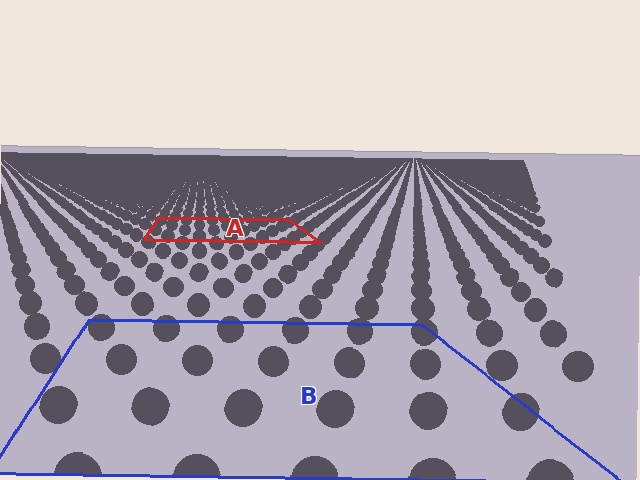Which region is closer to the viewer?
Region B is closer. The texture elements there are larger and more spread out.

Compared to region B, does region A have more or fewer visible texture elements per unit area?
Region A has more texture elements per unit area — they are packed more densely because it is farther away.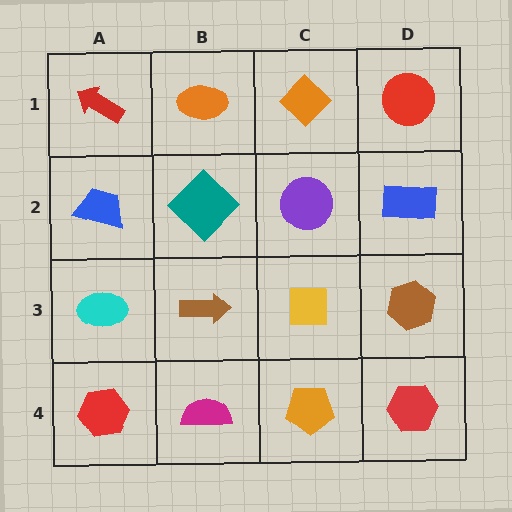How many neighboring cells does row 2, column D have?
3.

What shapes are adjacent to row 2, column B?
An orange ellipse (row 1, column B), a brown arrow (row 3, column B), a blue trapezoid (row 2, column A), a purple circle (row 2, column C).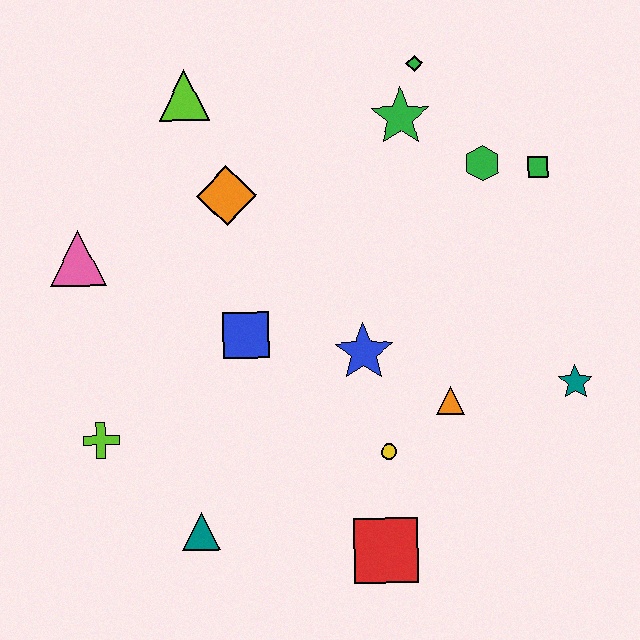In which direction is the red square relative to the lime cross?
The red square is to the right of the lime cross.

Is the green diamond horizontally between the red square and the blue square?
No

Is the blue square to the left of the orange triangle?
Yes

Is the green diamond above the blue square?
Yes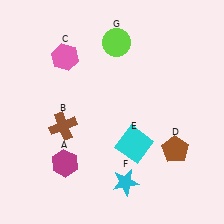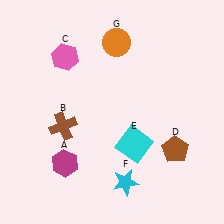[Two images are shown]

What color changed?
The circle (G) changed from lime in Image 1 to orange in Image 2.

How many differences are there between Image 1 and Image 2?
There is 1 difference between the two images.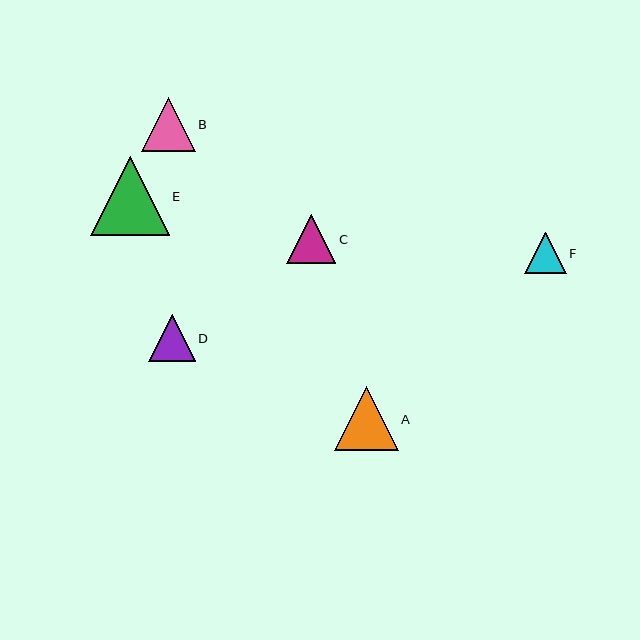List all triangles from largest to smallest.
From largest to smallest: E, A, B, C, D, F.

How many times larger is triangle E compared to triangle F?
Triangle E is approximately 1.9 times the size of triangle F.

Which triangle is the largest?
Triangle E is the largest with a size of approximately 79 pixels.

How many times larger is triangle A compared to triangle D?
Triangle A is approximately 1.4 times the size of triangle D.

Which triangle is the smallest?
Triangle F is the smallest with a size of approximately 41 pixels.